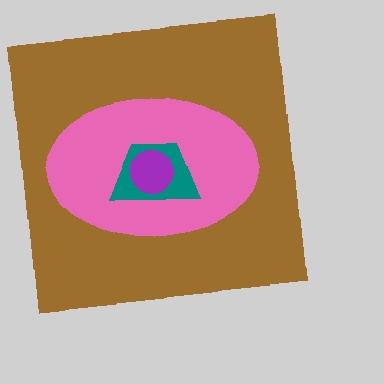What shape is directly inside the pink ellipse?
The teal trapezoid.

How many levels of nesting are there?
4.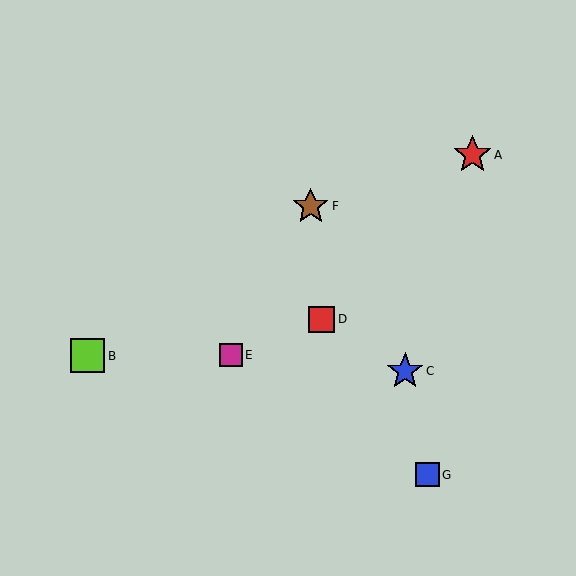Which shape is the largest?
The red star (labeled A) is the largest.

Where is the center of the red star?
The center of the red star is at (473, 155).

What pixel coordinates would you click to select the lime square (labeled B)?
Click at (88, 356) to select the lime square B.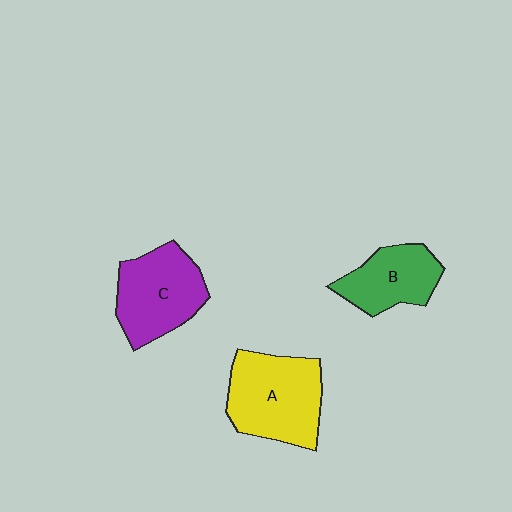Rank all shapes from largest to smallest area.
From largest to smallest: A (yellow), C (purple), B (green).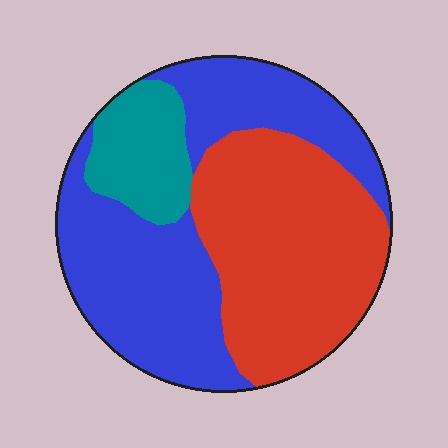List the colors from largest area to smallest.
From largest to smallest: blue, red, teal.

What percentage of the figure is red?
Red takes up about two fifths (2/5) of the figure.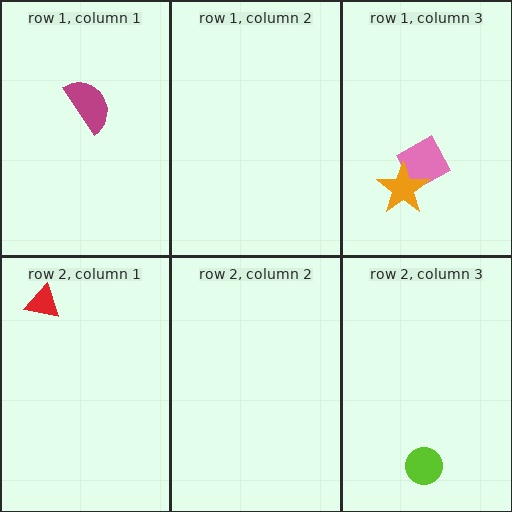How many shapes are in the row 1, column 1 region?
1.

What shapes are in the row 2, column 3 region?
The lime circle.